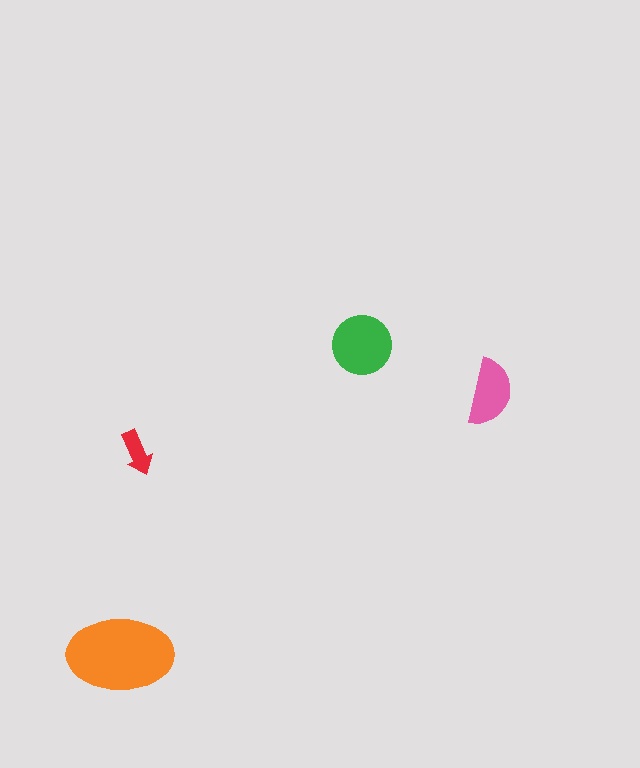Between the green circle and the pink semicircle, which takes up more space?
The green circle.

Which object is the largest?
The orange ellipse.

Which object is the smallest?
The red arrow.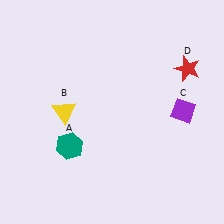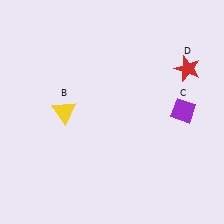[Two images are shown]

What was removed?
The teal hexagon (A) was removed in Image 2.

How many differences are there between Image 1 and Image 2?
There is 1 difference between the two images.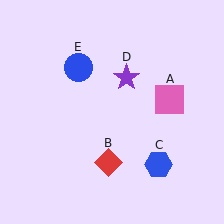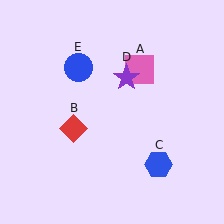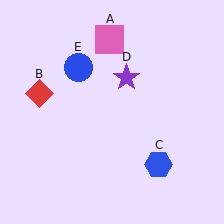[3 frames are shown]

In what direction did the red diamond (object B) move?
The red diamond (object B) moved up and to the left.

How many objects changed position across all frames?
2 objects changed position: pink square (object A), red diamond (object B).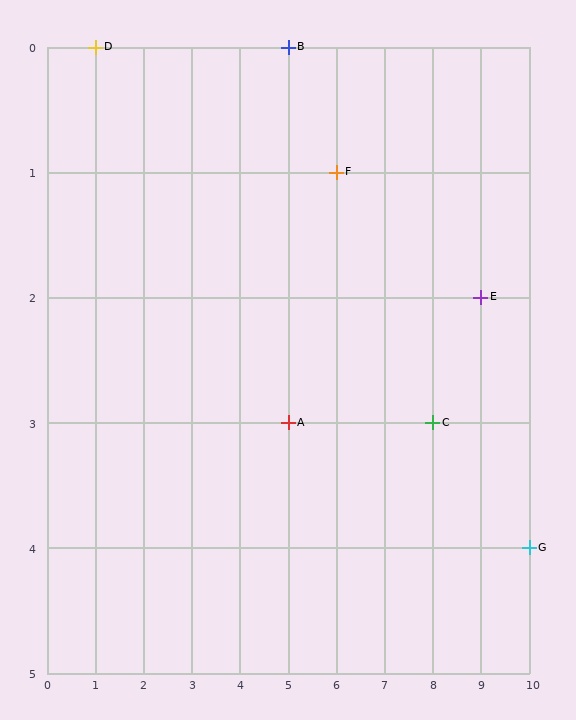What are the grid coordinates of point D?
Point D is at grid coordinates (1, 0).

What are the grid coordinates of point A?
Point A is at grid coordinates (5, 3).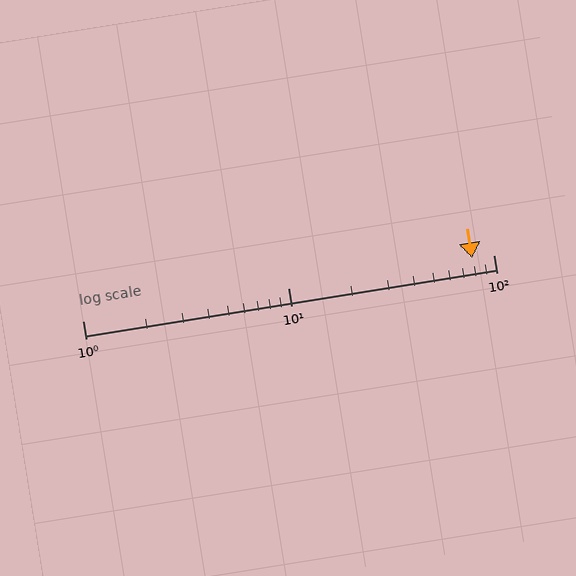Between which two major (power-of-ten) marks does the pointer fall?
The pointer is between 10 and 100.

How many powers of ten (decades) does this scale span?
The scale spans 2 decades, from 1 to 100.